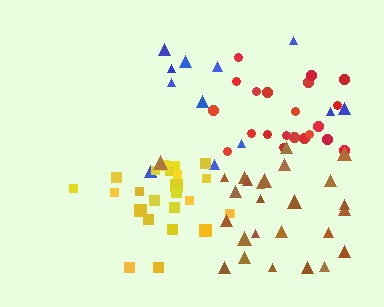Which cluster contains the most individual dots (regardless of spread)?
Brown (26).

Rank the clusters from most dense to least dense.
yellow, brown, red, blue.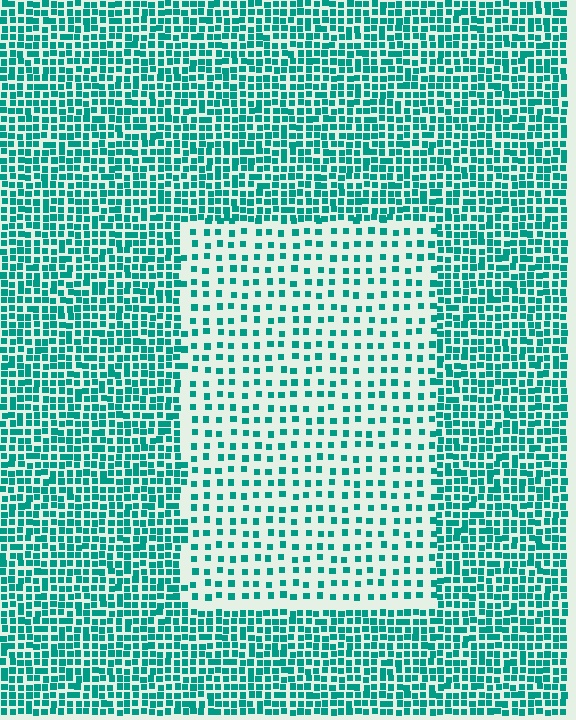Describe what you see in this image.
The image contains small teal elements arranged at two different densities. A rectangle-shaped region is visible where the elements are less densely packed than the surrounding area.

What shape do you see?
I see a rectangle.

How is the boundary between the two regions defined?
The boundary is defined by a change in element density (approximately 2.3x ratio). All elements are the same color, size, and shape.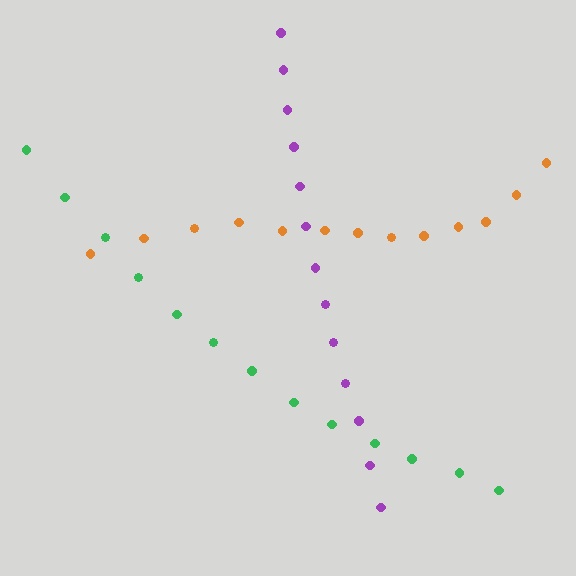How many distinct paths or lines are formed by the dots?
There are 3 distinct paths.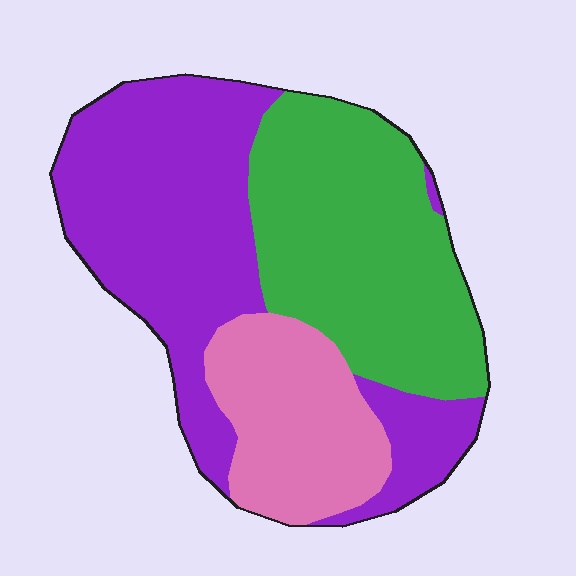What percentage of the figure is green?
Green covers roughly 35% of the figure.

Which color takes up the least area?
Pink, at roughly 20%.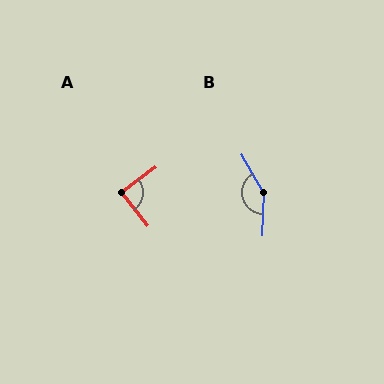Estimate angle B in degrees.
Approximately 149 degrees.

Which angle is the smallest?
A, at approximately 89 degrees.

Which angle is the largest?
B, at approximately 149 degrees.